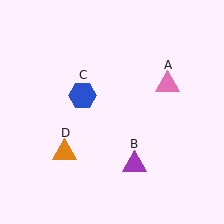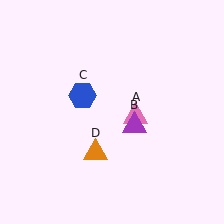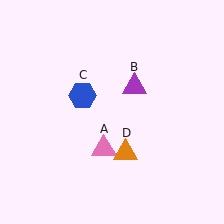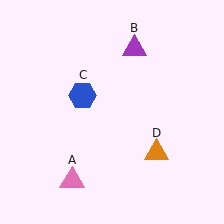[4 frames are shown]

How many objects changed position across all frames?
3 objects changed position: pink triangle (object A), purple triangle (object B), orange triangle (object D).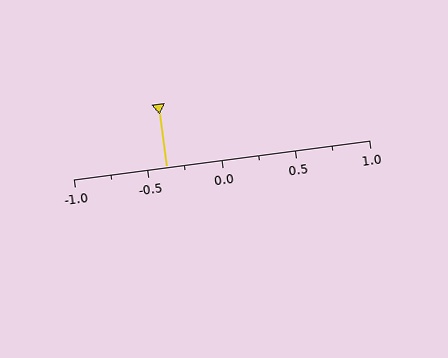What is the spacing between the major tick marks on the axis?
The major ticks are spaced 0.5 apart.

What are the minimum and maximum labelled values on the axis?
The axis runs from -1.0 to 1.0.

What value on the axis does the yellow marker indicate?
The marker indicates approximately -0.38.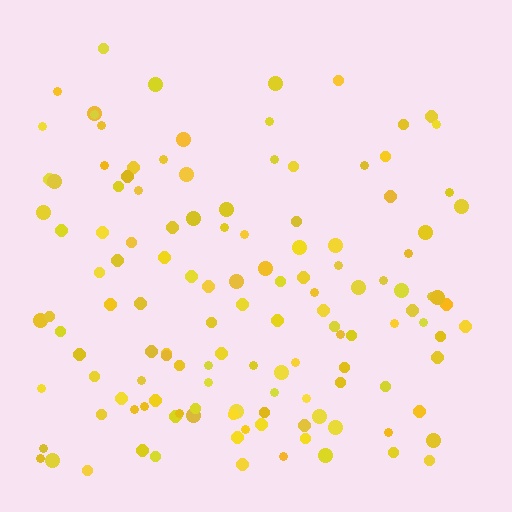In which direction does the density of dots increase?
From top to bottom, with the bottom side densest.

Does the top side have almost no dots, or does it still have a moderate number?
Still a moderate number, just noticeably fewer than the bottom.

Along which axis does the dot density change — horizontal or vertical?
Vertical.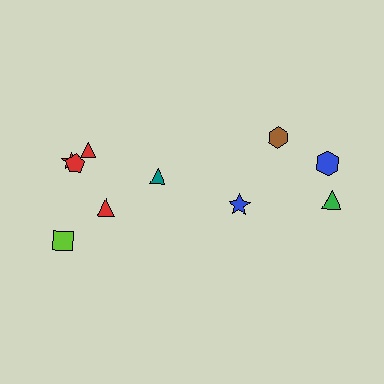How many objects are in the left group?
There are 6 objects.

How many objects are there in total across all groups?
There are 10 objects.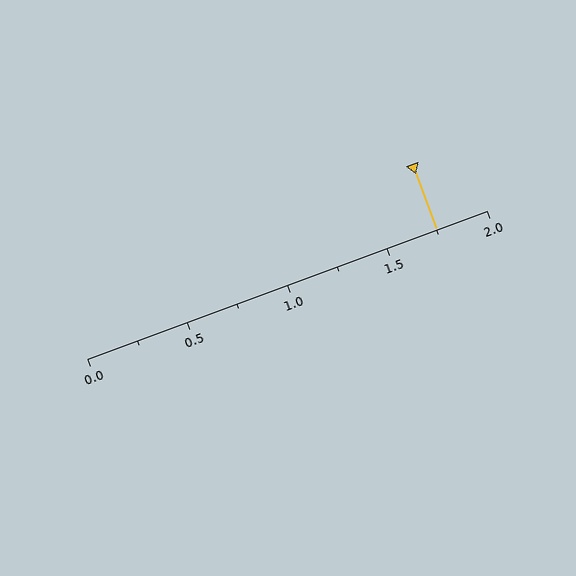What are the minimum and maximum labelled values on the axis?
The axis runs from 0.0 to 2.0.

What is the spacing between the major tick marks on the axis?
The major ticks are spaced 0.5 apart.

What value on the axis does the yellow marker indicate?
The marker indicates approximately 1.75.